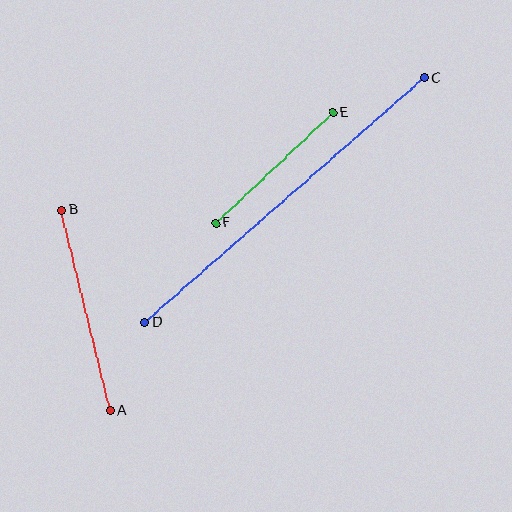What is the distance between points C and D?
The distance is approximately 371 pixels.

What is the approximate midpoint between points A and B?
The midpoint is at approximately (86, 310) pixels.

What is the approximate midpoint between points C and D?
The midpoint is at approximately (284, 200) pixels.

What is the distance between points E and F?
The distance is approximately 161 pixels.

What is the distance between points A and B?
The distance is approximately 206 pixels.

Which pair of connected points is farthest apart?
Points C and D are farthest apart.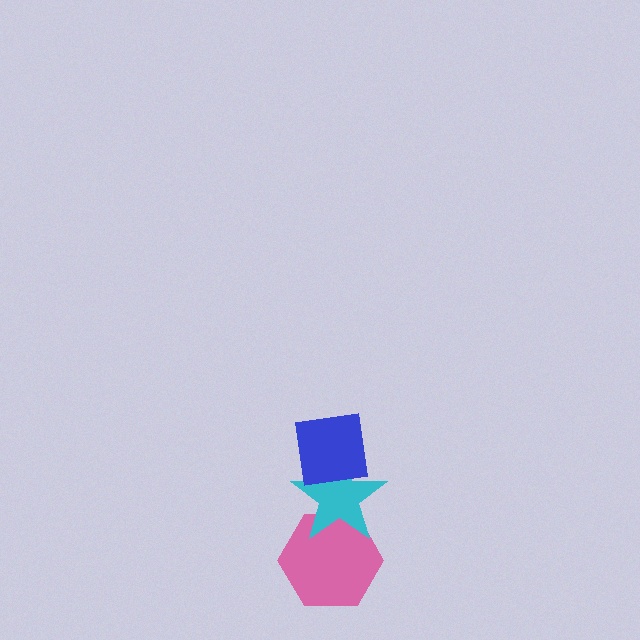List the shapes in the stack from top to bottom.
From top to bottom: the blue square, the cyan star, the pink hexagon.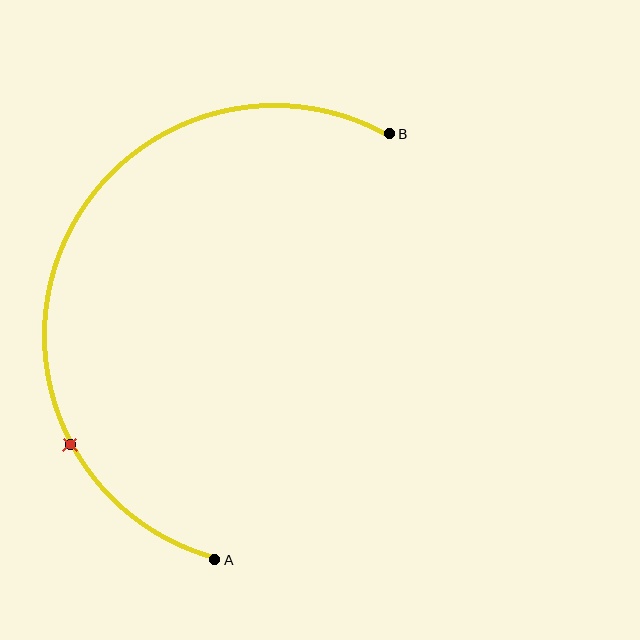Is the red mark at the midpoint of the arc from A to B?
No. The red mark lies on the arc but is closer to endpoint A. The arc midpoint would be at the point on the curve equidistant along the arc from both A and B.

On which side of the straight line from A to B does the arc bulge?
The arc bulges to the left of the straight line connecting A and B.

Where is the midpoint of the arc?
The arc midpoint is the point on the curve farthest from the straight line joining A and B. It sits to the left of that line.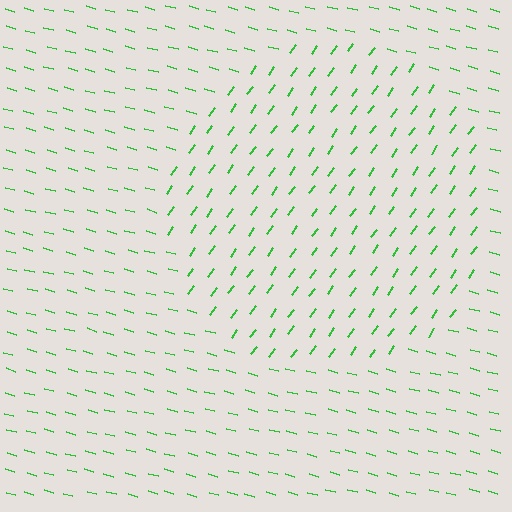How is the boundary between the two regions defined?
The boundary is defined purely by a change in line orientation (approximately 70 degrees difference). All lines are the same color and thickness.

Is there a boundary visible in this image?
Yes, there is a texture boundary formed by a change in line orientation.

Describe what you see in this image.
The image is filled with small green line segments. A circle region in the image has lines oriented differently from the surrounding lines, creating a visible texture boundary.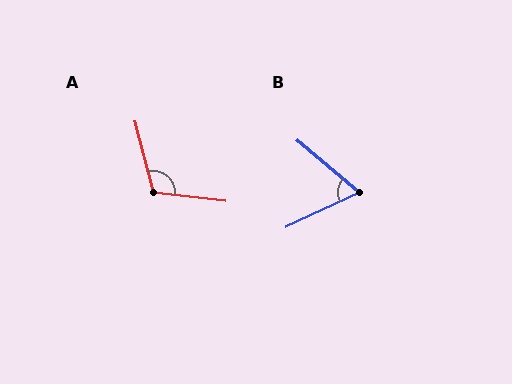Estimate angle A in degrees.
Approximately 111 degrees.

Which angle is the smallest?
B, at approximately 65 degrees.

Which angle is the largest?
A, at approximately 111 degrees.